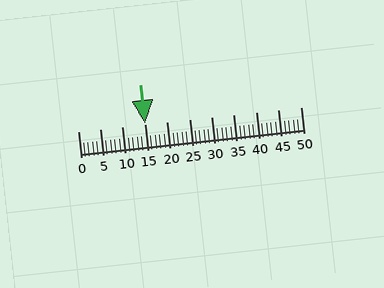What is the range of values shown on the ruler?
The ruler shows values from 0 to 50.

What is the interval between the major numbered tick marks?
The major tick marks are spaced 5 units apart.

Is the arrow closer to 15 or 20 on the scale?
The arrow is closer to 15.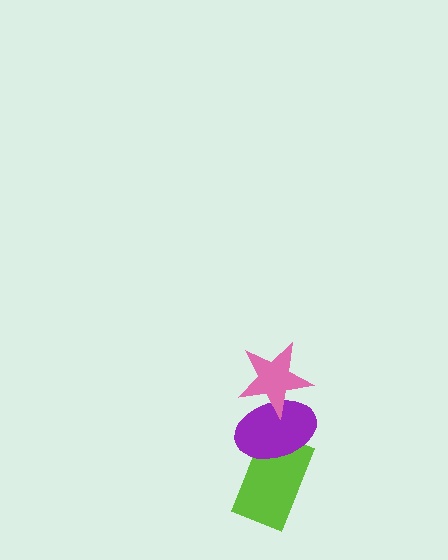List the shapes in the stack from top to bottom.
From top to bottom: the pink star, the purple ellipse, the lime rectangle.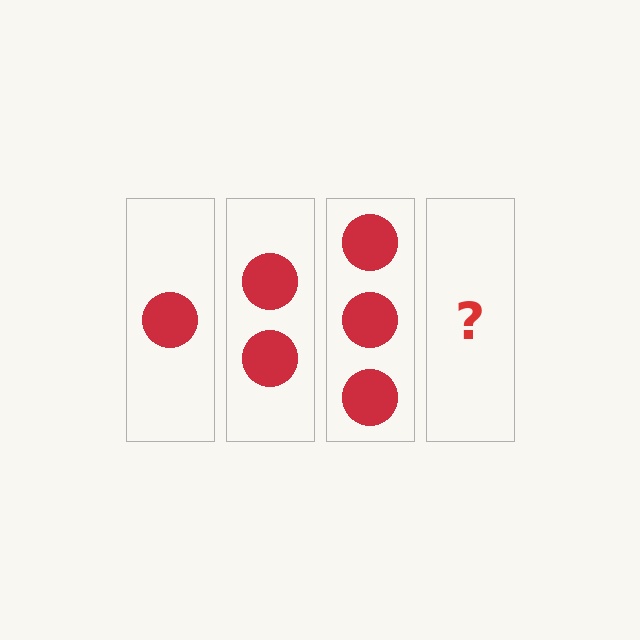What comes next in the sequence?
The next element should be 4 circles.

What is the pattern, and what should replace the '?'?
The pattern is that each step adds one more circle. The '?' should be 4 circles.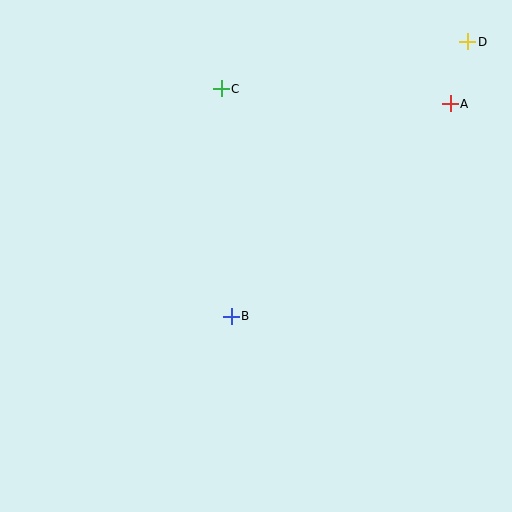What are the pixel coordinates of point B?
Point B is at (231, 316).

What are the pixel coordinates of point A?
Point A is at (450, 104).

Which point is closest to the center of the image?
Point B at (231, 316) is closest to the center.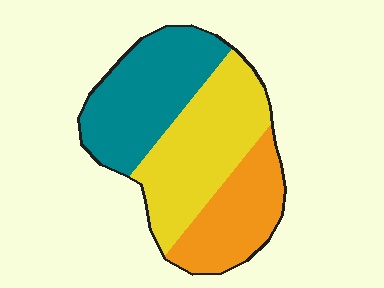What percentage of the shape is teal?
Teal covers 36% of the shape.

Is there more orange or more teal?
Teal.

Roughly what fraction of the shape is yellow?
Yellow covers 39% of the shape.